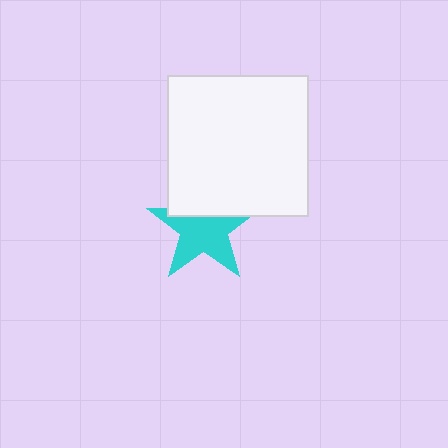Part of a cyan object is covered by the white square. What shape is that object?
It is a star.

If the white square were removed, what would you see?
You would see the complete cyan star.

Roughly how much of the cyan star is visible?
Most of it is visible (roughly 66%).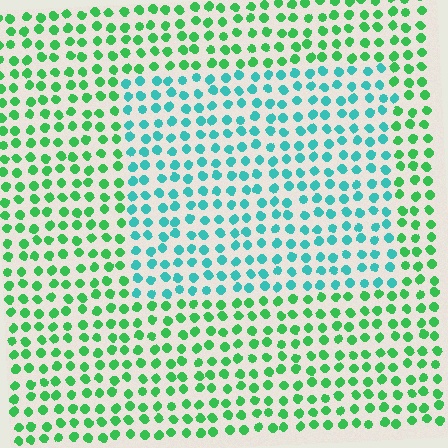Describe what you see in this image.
The image is filled with small green elements in a uniform arrangement. A rectangle-shaped region is visible where the elements are tinted to a slightly different hue, forming a subtle color boundary.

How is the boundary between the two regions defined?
The boundary is defined purely by a slight shift in hue (about 44 degrees). Spacing, size, and orientation are identical on both sides.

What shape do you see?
I see a rectangle.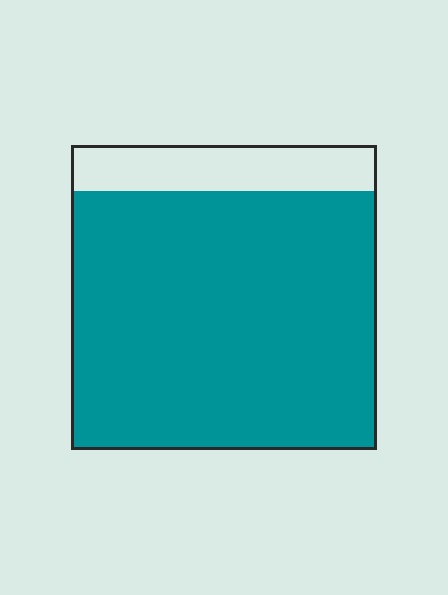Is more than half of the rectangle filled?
Yes.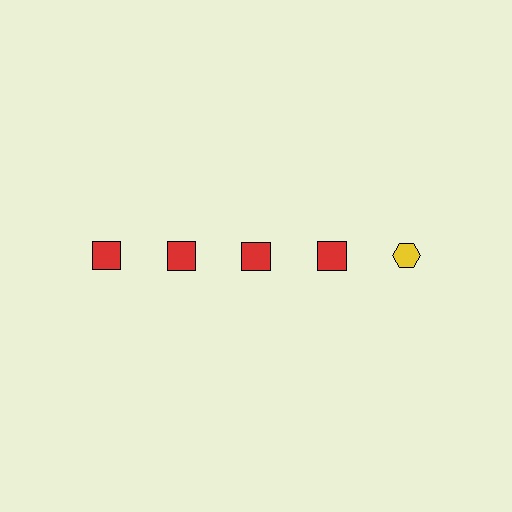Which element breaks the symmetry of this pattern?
The yellow hexagon in the top row, rightmost column breaks the symmetry. All other shapes are red squares.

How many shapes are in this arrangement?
There are 5 shapes arranged in a grid pattern.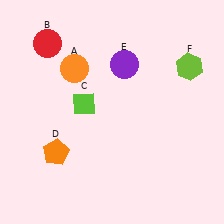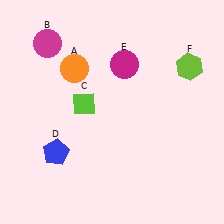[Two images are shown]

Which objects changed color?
B changed from red to magenta. D changed from orange to blue. E changed from purple to magenta.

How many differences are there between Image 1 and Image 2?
There are 3 differences between the two images.